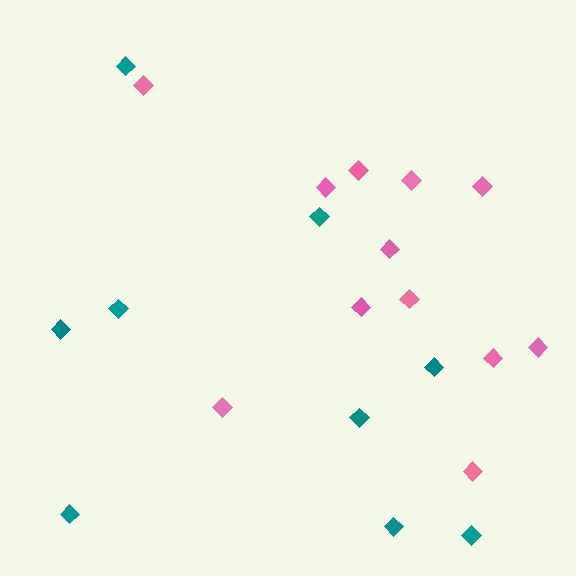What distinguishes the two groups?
There are 2 groups: one group of pink diamonds (12) and one group of teal diamonds (9).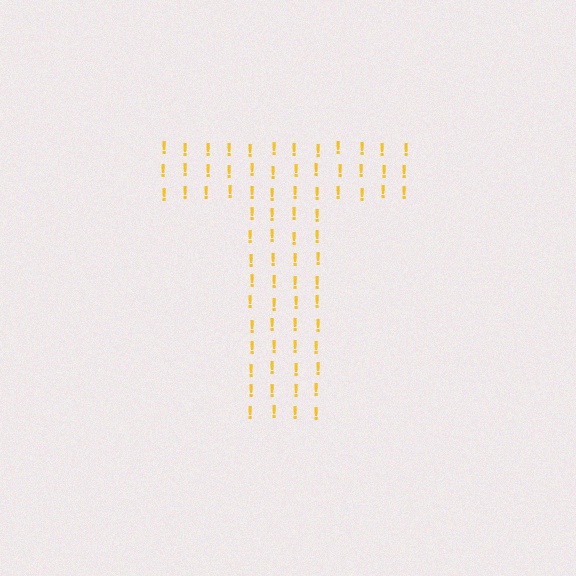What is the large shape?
The large shape is the letter T.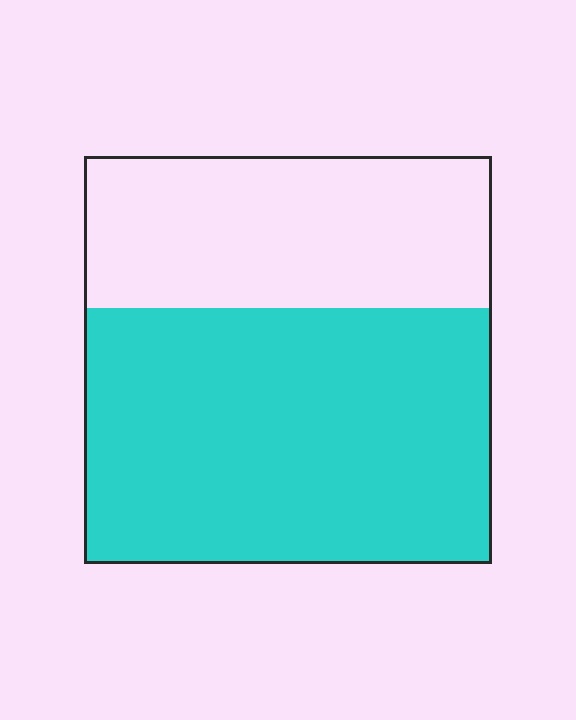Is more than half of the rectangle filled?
Yes.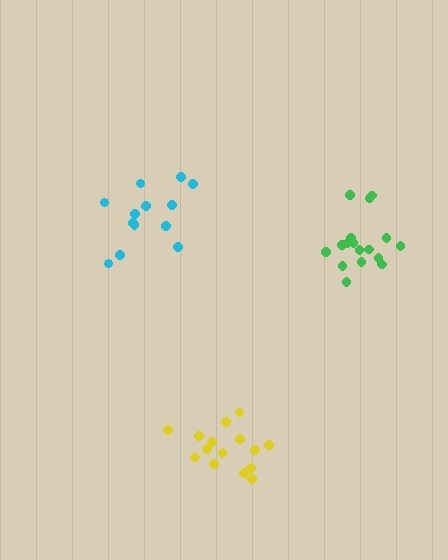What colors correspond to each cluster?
The clusters are colored: yellow, green, cyan.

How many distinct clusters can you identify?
There are 3 distinct clusters.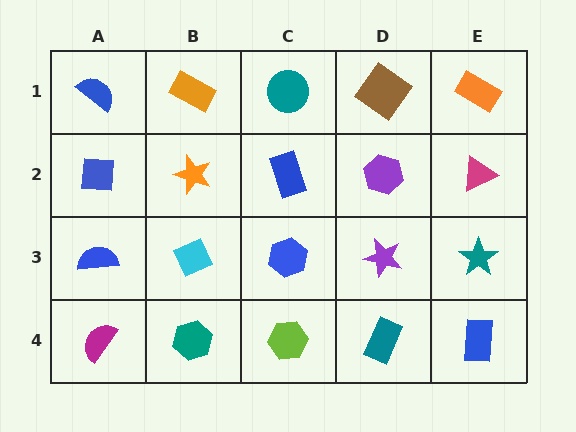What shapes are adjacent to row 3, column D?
A purple hexagon (row 2, column D), a teal rectangle (row 4, column D), a blue hexagon (row 3, column C), a teal star (row 3, column E).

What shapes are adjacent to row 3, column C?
A blue rectangle (row 2, column C), a lime hexagon (row 4, column C), a cyan diamond (row 3, column B), a purple star (row 3, column D).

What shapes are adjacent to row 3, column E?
A magenta triangle (row 2, column E), a blue rectangle (row 4, column E), a purple star (row 3, column D).